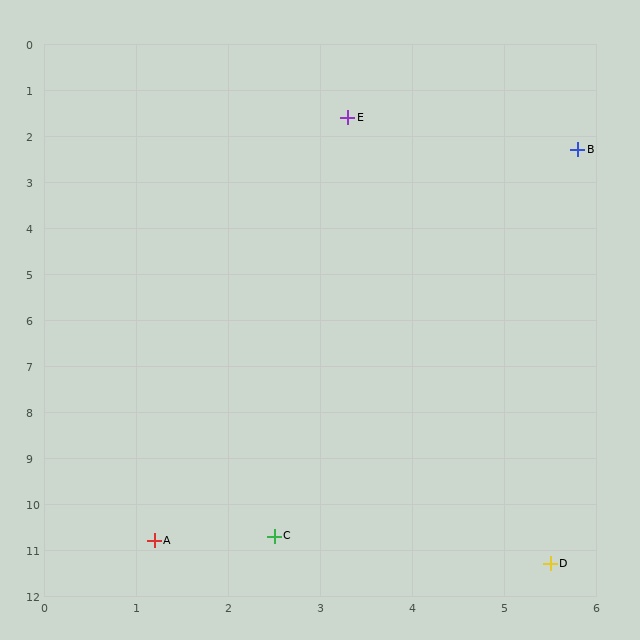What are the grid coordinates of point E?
Point E is at approximately (3.3, 1.6).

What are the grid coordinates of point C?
Point C is at approximately (2.5, 10.7).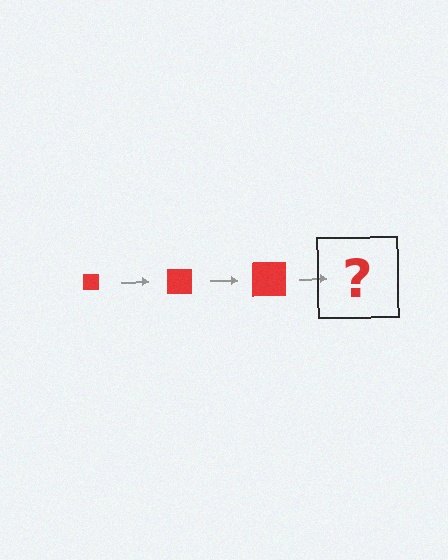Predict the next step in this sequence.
The next step is a red square, larger than the previous one.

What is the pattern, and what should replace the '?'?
The pattern is that the square gets progressively larger each step. The '?' should be a red square, larger than the previous one.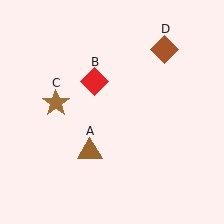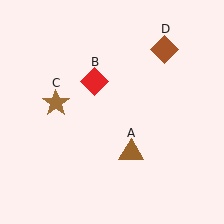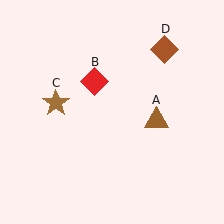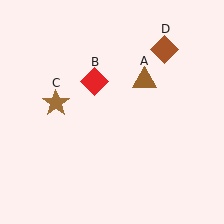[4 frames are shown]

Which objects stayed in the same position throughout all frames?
Red diamond (object B) and brown star (object C) and brown diamond (object D) remained stationary.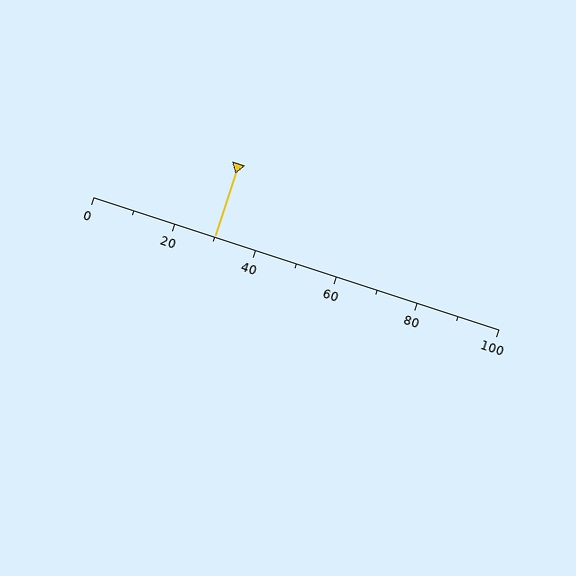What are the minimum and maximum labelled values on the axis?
The axis runs from 0 to 100.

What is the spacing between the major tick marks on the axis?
The major ticks are spaced 20 apart.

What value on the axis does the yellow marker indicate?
The marker indicates approximately 30.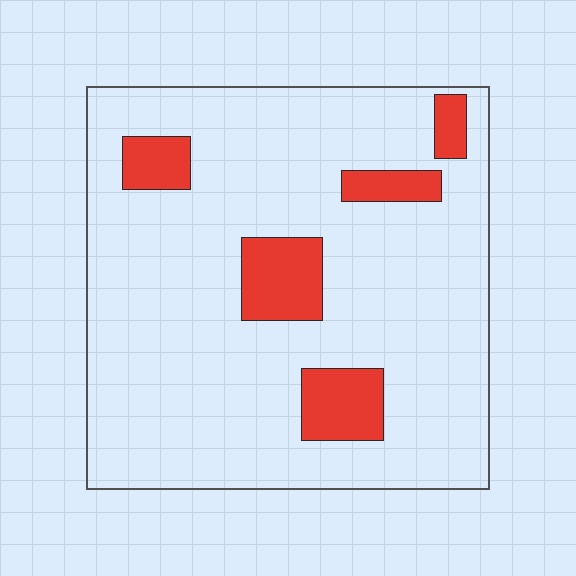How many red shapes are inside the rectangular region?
5.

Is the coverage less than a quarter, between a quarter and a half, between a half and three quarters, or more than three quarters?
Less than a quarter.